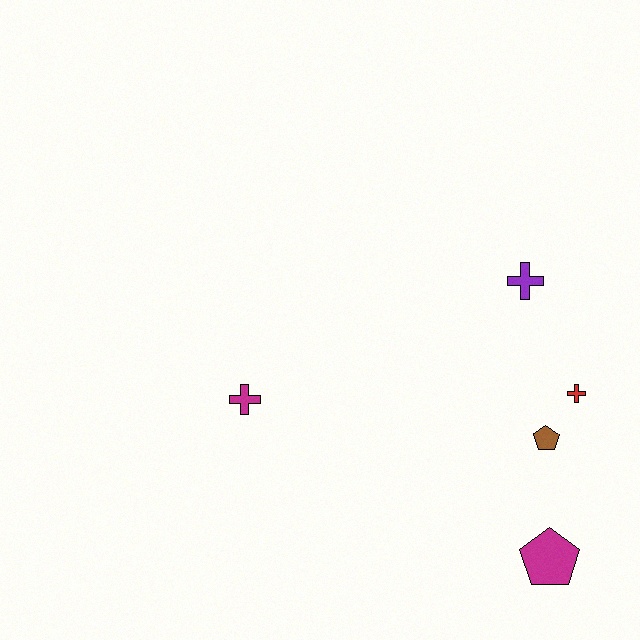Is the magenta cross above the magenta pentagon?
Yes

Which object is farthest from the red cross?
The magenta cross is farthest from the red cross.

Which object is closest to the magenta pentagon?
The brown pentagon is closest to the magenta pentagon.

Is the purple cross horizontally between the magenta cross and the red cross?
Yes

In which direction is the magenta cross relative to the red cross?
The magenta cross is to the left of the red cross.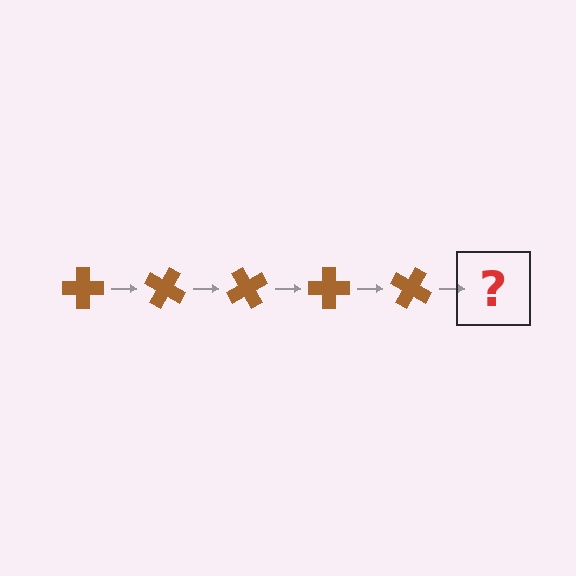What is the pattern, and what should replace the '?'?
The pattern is that the cross rotates 30 degrees each step. The '?' should be a brown cross rotated 150 degrees.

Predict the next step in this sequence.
The next step is a brown cross rotated 150 degrees.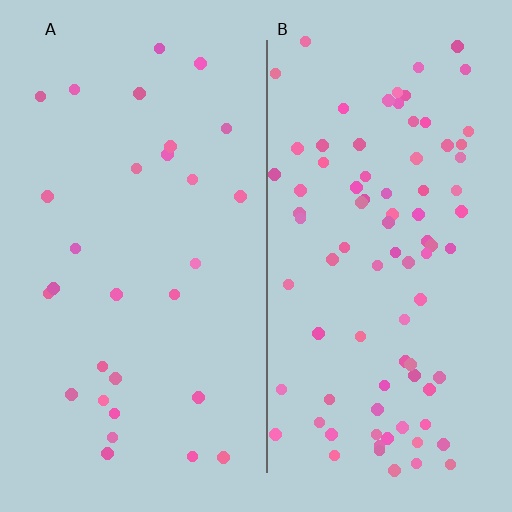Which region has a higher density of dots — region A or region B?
B (the right).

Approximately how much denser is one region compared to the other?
Approximately 2.9× — region B over region A.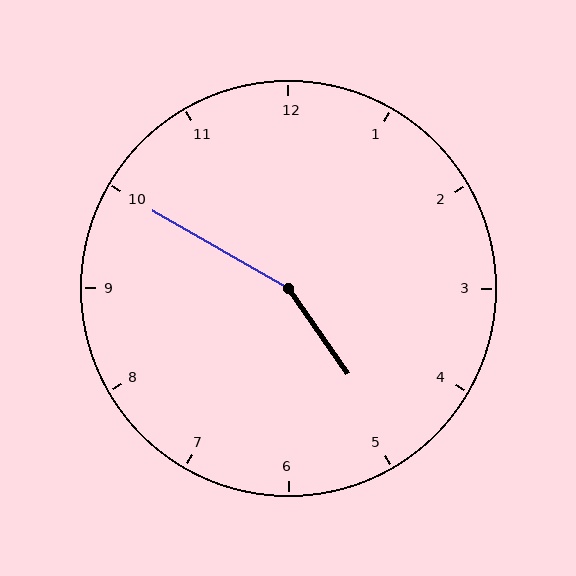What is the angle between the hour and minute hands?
Approximately 155 degrees.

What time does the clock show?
4:50.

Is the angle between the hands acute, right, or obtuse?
It is obtuse.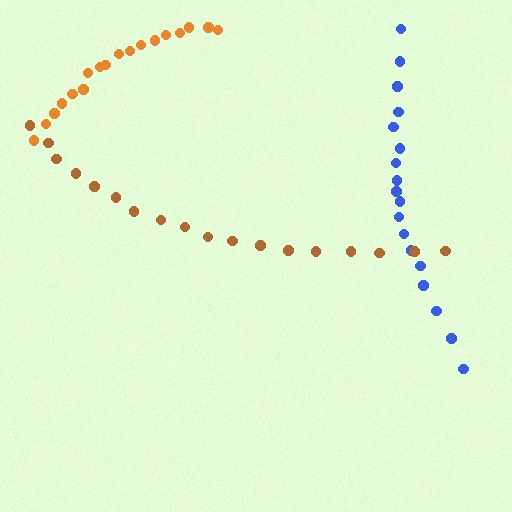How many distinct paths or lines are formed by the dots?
There are 3 distinct paths.